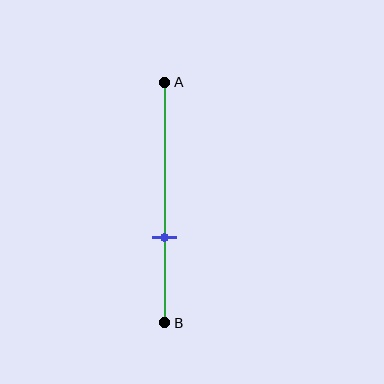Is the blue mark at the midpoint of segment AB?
No, the mark is at about 65% from A, not at the 50% midpoint.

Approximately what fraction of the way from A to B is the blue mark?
The blue mark is approximately 65% of the way from A to B.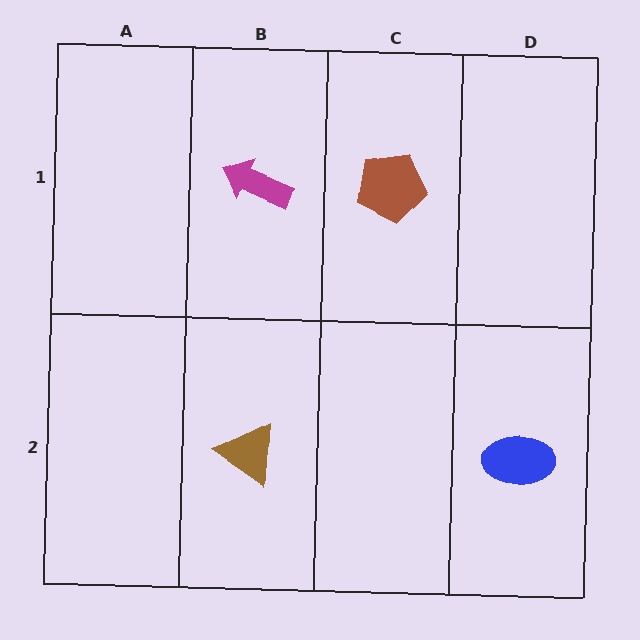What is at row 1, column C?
A brown pentagon.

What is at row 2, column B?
A brown triangle.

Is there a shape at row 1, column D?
No, that cell is empty.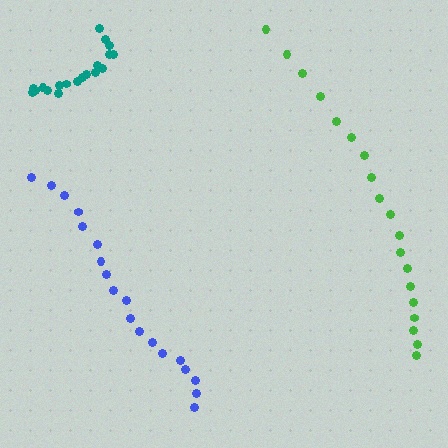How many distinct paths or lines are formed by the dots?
There are 3 distinct paths.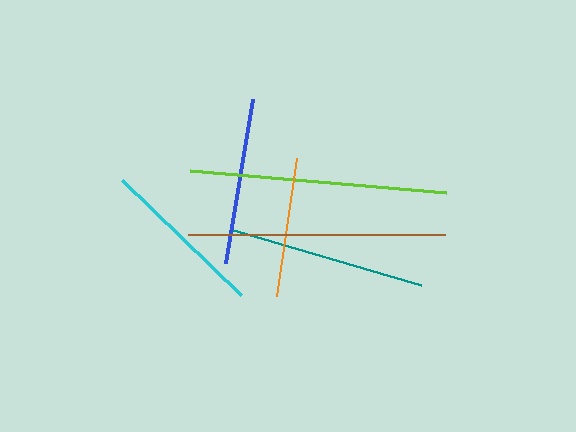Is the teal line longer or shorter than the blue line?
The teal line is longer than the blue line.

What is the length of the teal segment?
The teal segment is approximately 199 pixels long.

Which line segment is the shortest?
The orange line is the shortest at approximately 139 pixels.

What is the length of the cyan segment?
The cyan segment is approximately 166 pixels long.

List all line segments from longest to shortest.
From longest to shortest: brown, lime, teal, blue, cyan, orange.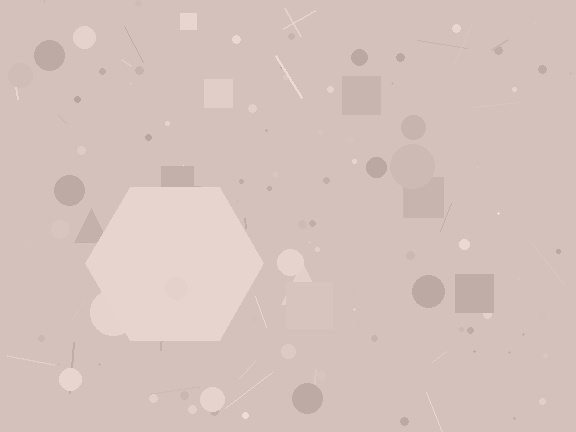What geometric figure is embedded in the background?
A hexagon is embedded in the background.